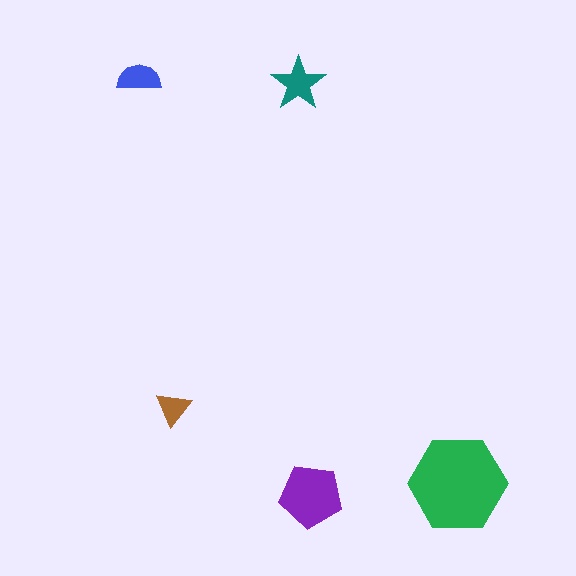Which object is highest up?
The blue semicircle is topmost.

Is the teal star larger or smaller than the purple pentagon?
Smaller.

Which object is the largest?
The green hexagon.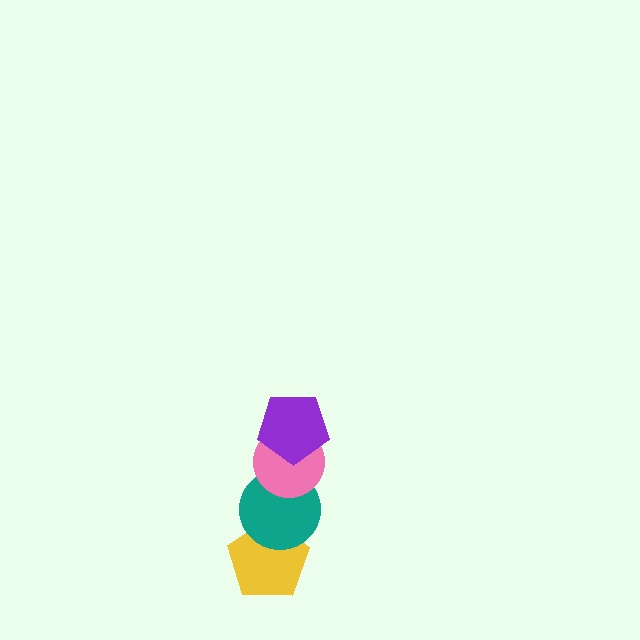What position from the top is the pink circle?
The pink circle is 2nd from the top.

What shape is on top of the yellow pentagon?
The teal circle is on top of the yellow pentagon.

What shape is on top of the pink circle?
The purple pentagon is on top of the pink circle.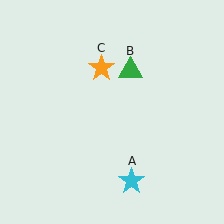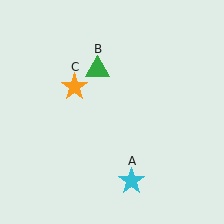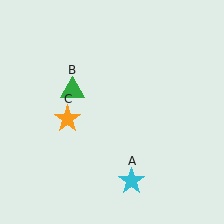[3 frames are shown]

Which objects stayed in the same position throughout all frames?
Cyan star (object A) remained stationary.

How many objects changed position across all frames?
2 objects changed position: green triangle (object B), orange star (object C).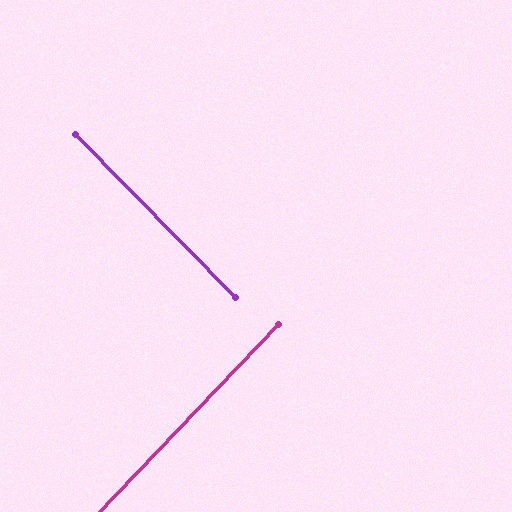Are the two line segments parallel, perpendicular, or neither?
Perpendicular — they meet at approximately 88°.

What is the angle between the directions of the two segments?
Approximately 88 degrees.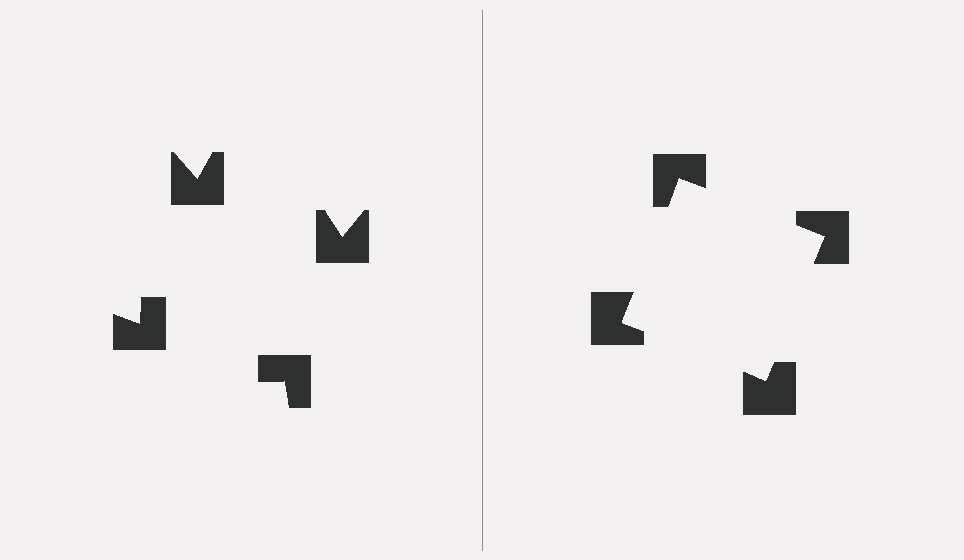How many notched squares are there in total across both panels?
8 — 4 on each side.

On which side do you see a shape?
An illusory square appears on the right side. On the left side the wedge cuts are rotated, so no coherent shape forms.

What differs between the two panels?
The notched squares are positioned identically on both sides; only the wedge orientations differ. On the right they align to a square; on the left they are misaligned.